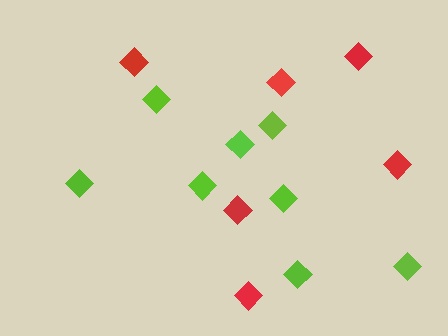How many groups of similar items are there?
There are 2 groups: one group of red diamonds (6) and one group of lime diamonds (8).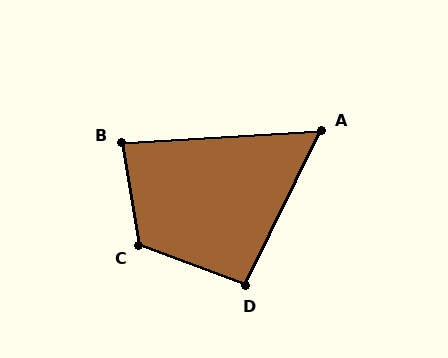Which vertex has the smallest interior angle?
A, at approximately 60 degrees.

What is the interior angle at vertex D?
Approximately 96 degrees (obtuse).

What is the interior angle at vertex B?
Approximately 84 degrees (acute).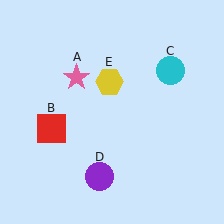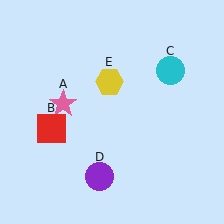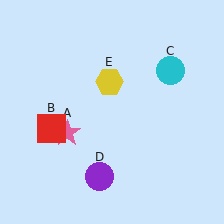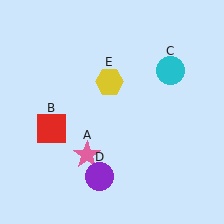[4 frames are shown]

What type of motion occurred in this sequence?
The pink star (object A) rotated counterclockwise around the center of the scene.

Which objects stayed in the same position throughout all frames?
Red square (object B) and cyan circle (object C) and purple circle (object D) and yellow hexagon (object E) remained stationary.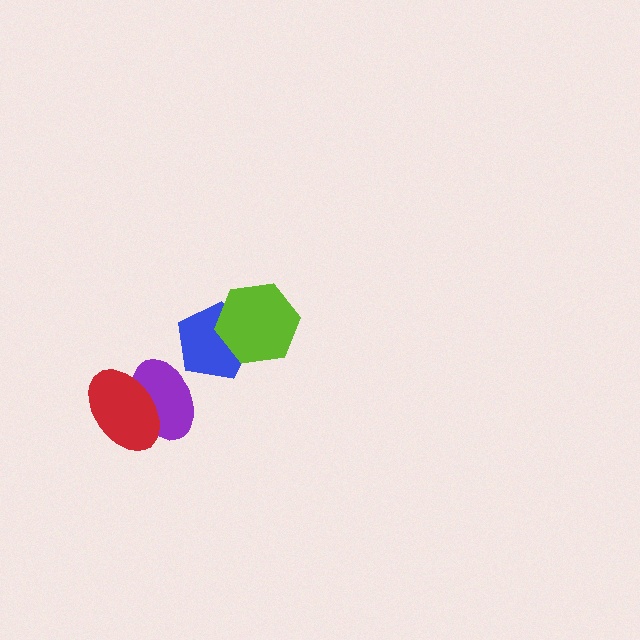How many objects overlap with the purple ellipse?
1 object overlaps with the purple ellipse.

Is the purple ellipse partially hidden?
Yes, it is partially covered by another shape.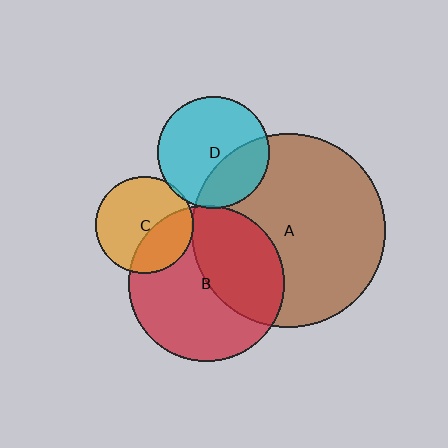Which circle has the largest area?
Circle A (brown).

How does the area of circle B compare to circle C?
Approximately 2.5 times.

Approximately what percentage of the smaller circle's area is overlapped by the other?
Approximately 35%.